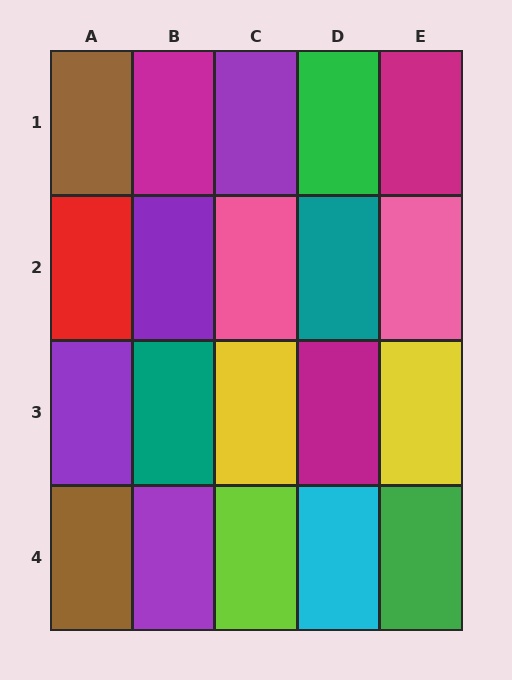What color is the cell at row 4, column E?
Green.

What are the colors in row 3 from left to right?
Purple, teal, yellow, magenta, yellow.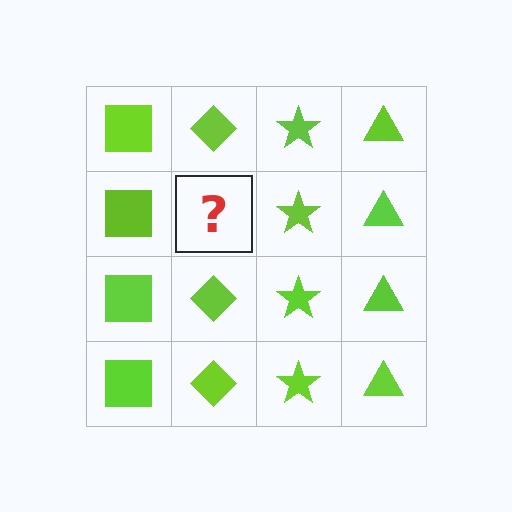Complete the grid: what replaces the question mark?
The question mark should be replaced with a lime diamond.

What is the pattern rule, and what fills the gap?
The rule is that each column has a consistent shape. The gap should be filled with a lime diamond.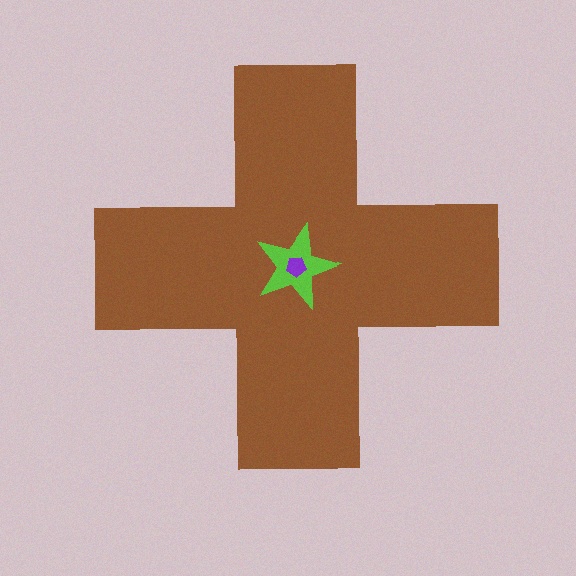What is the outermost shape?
The brown cross.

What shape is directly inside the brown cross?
The lime star.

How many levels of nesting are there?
3.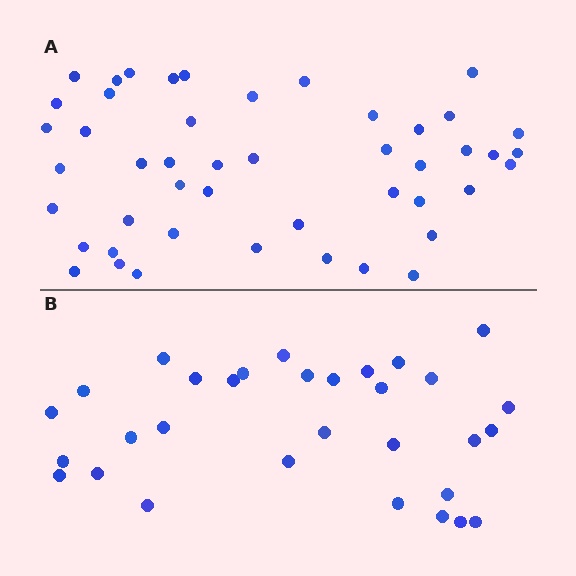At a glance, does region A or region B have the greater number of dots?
Region A (the top region) has more dots.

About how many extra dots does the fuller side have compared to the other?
Region A has approximately 15 more dots than region B.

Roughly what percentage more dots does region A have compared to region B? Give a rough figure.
About 50% more.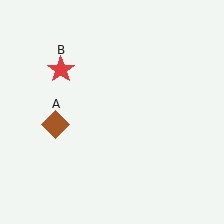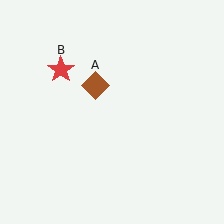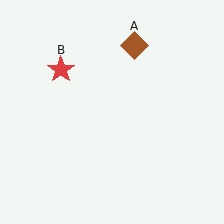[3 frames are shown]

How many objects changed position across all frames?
1 object changed position: brown diamond (object A).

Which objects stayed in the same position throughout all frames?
Red star (object B) remained stationary.